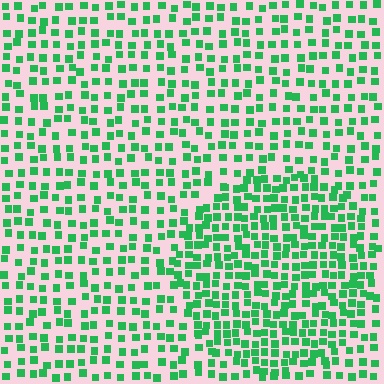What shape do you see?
I see a circle.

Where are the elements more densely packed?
The elements are more densely packed inside the circle boundary.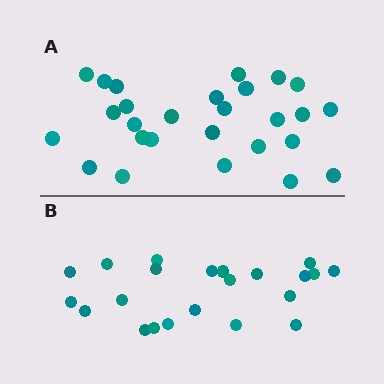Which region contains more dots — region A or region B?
Region A (the top region) has more dots.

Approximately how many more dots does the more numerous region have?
Region A has about 5 more dots than region B.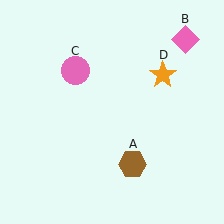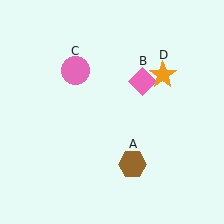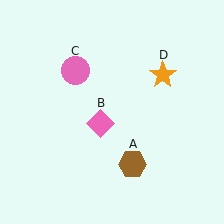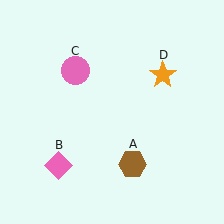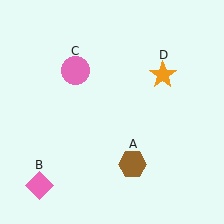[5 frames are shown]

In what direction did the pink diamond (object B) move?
The pink diamond (object B) moved down and to the left.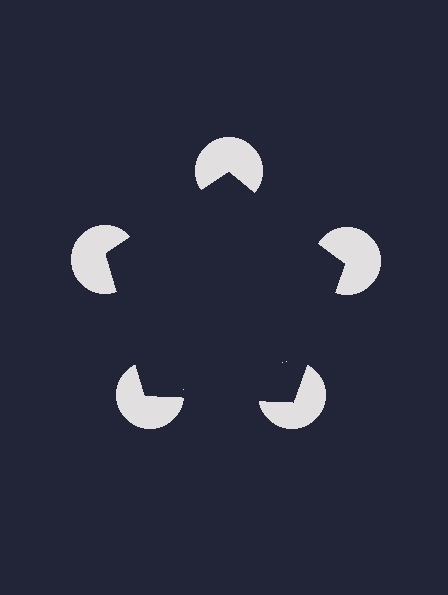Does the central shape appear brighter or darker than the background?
It typically appears slightly darker than the background, even though no actual brightness change is drawn.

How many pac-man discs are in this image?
There are 5 — one at each vertex of the illusory pentagon.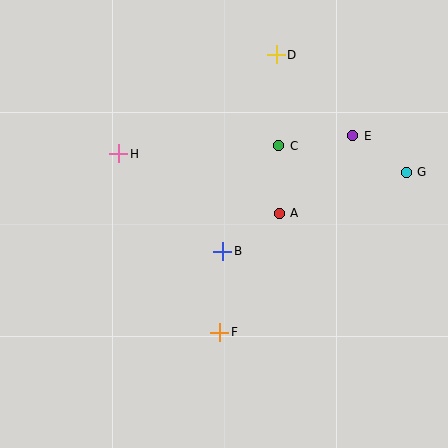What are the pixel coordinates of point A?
Point A is at (279, 213).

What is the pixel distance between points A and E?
The distance between A and E is 107 pixels.